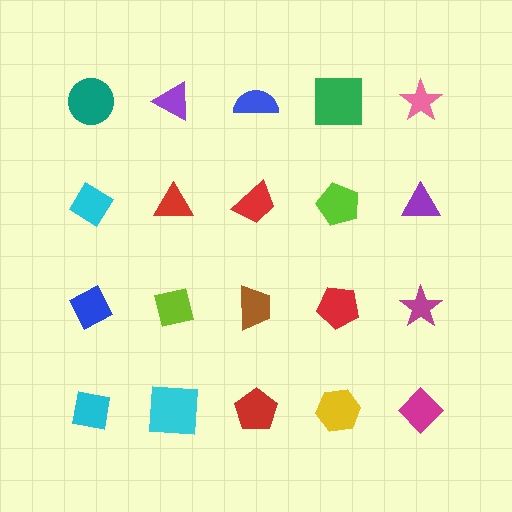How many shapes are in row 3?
5 shapes.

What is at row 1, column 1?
A teal circle.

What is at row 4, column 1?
A cyan square.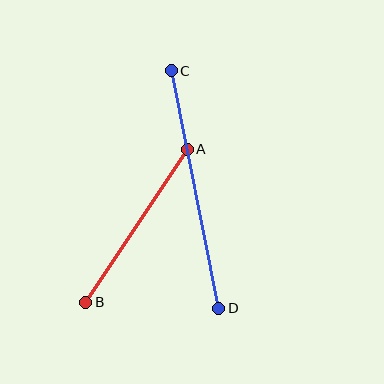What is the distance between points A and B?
The distance is approximately 183 pixels.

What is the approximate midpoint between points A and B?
The midpoint is at approximately (136, 226) pixels.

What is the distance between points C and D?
The distance is approximately 242 pixels.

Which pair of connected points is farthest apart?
Points C and D are farthest apart.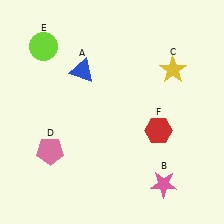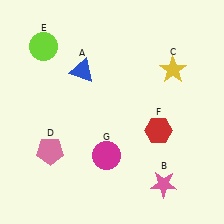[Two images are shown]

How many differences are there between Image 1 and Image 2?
There is 1 difference between the two images.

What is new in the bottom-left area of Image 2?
A magenta circle (G) was added in the bottom-left area of Image 2.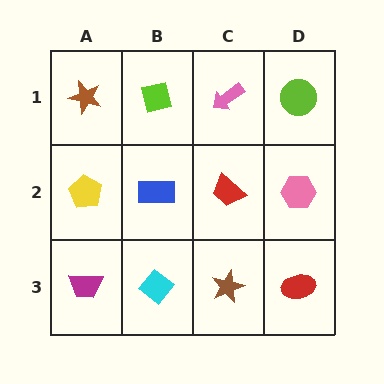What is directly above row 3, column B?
A blue rectangle.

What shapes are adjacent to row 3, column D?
A pink hexagon (row 2, column D), a brown star (row 3, column C).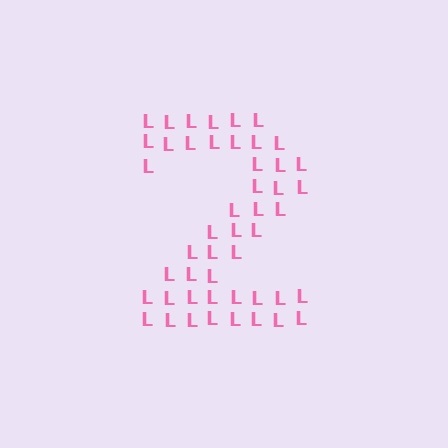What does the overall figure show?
The overall figure shows the digit 2.